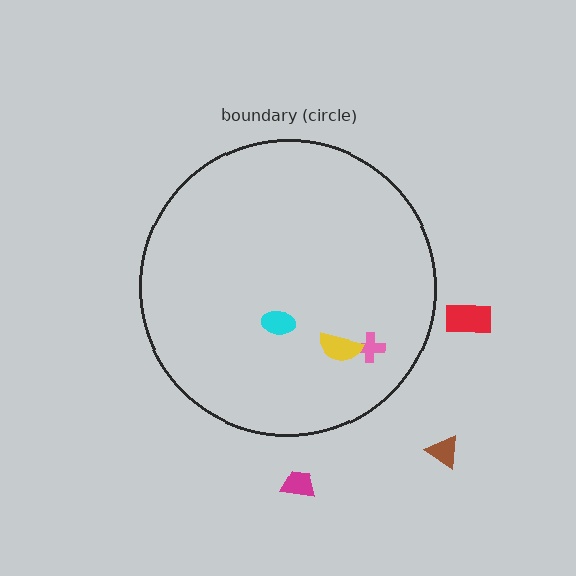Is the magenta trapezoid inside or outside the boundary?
Outside.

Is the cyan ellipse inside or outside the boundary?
Inside.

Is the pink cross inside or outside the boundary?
Inside.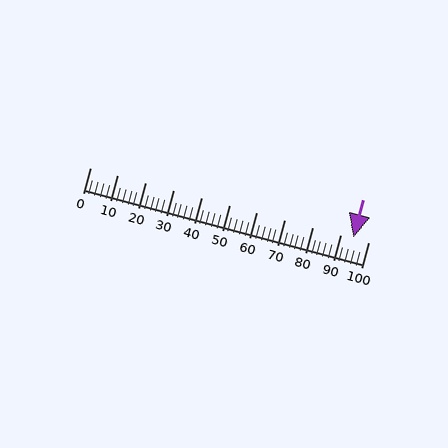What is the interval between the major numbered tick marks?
The major tick marks are spaced 10 units apart.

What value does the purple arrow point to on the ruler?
The purple arrow points to approximately 94.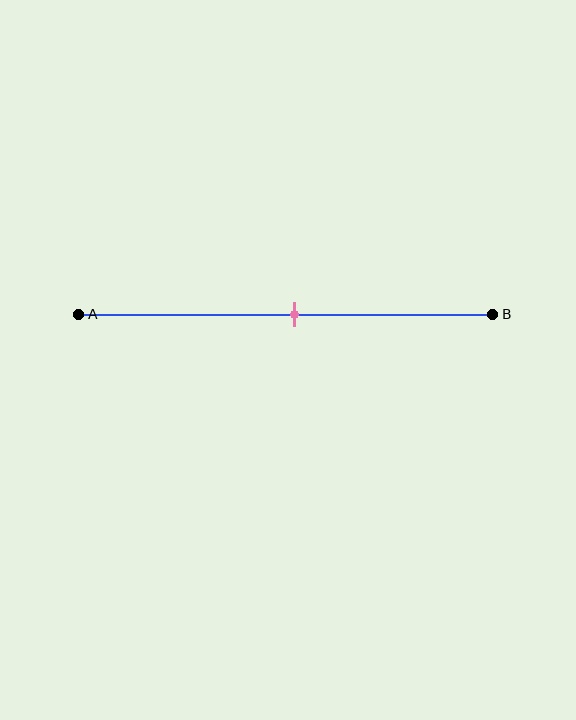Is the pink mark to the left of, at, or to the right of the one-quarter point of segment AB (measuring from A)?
The pink mark is to the right of the one-quarter point of segment AB.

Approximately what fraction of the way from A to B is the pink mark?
The pink mark is approximately 50% of the way from A to B.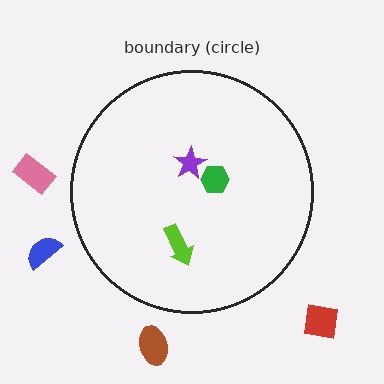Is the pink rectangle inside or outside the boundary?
Outside.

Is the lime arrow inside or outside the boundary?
Inside.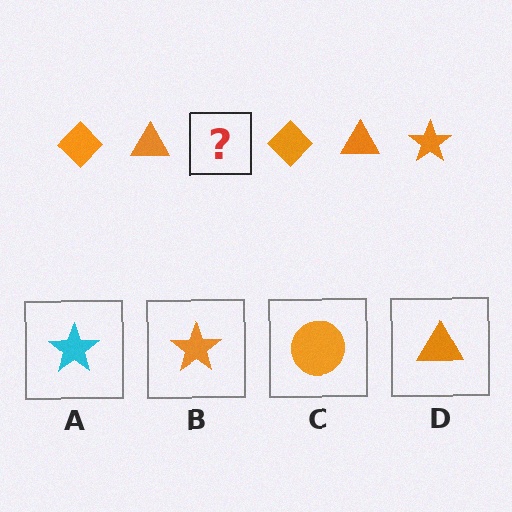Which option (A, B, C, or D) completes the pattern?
B.